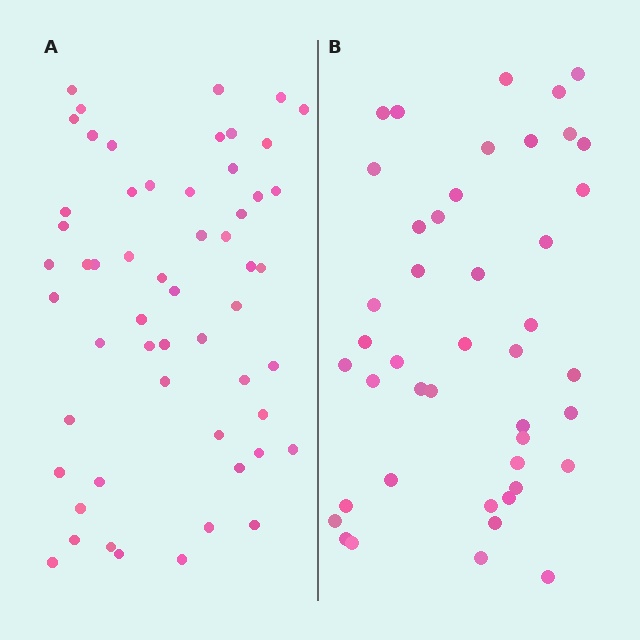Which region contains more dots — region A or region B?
Region A (the left region) has more dots.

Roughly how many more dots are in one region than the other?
Region A has roughly 12 or so more dots than region B.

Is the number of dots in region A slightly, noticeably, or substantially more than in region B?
Region A has noticeably more, but not dramatically so. The ratio is roughly 1.3 to 1.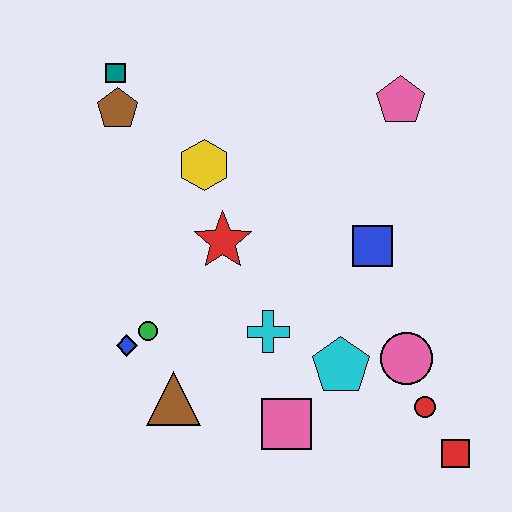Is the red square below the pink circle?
Yes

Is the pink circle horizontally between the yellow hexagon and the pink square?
No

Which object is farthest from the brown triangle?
The pink pentagon is farthest from the brown triangle.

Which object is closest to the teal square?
The brown pentagon is closest to the teal square.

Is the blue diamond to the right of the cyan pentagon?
No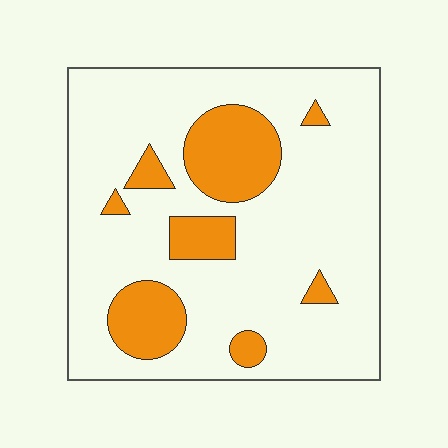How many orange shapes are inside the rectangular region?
8.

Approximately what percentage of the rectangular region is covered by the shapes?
Approximately 20%.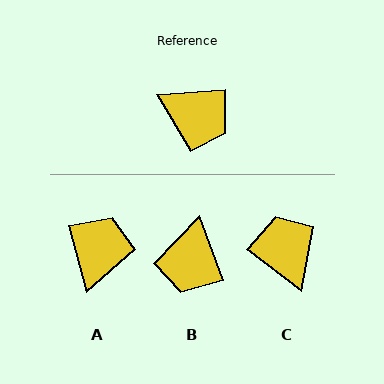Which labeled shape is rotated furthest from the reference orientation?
C, about 139 degrees away.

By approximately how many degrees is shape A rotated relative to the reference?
Approximately 101 degrees counter-clockwise.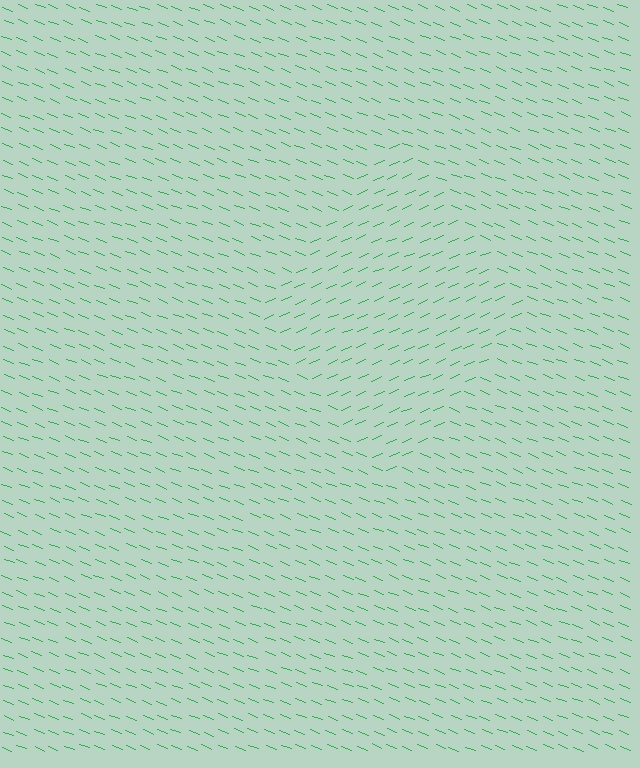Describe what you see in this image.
The image is filled with small green line segments. A diamond region in the image has lines oriented differently from the surrounding lines, creating a visible texture boundary.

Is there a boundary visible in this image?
Yes, there is a texture boundary formed by a change in line orientation.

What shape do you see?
I see a diamond.